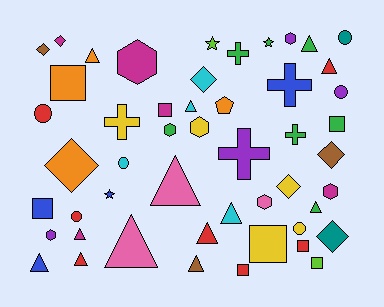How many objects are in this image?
There are 50 objects.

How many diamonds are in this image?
There are 7 diamonds.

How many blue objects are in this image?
There are 4 blue objects.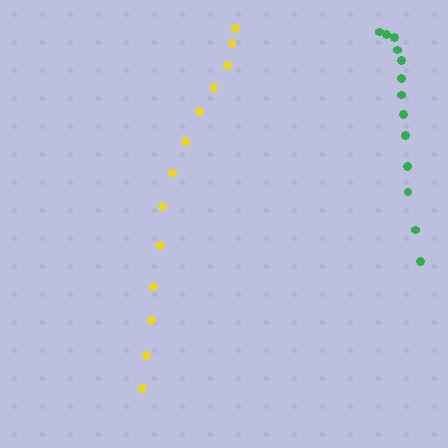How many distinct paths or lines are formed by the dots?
There are 2 distinct paths.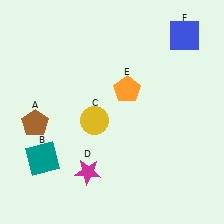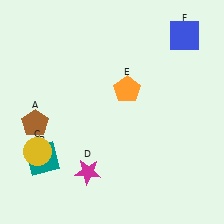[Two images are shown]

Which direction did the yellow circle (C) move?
The yellow circle (C) moved left.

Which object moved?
The yellow circle (C) moved left.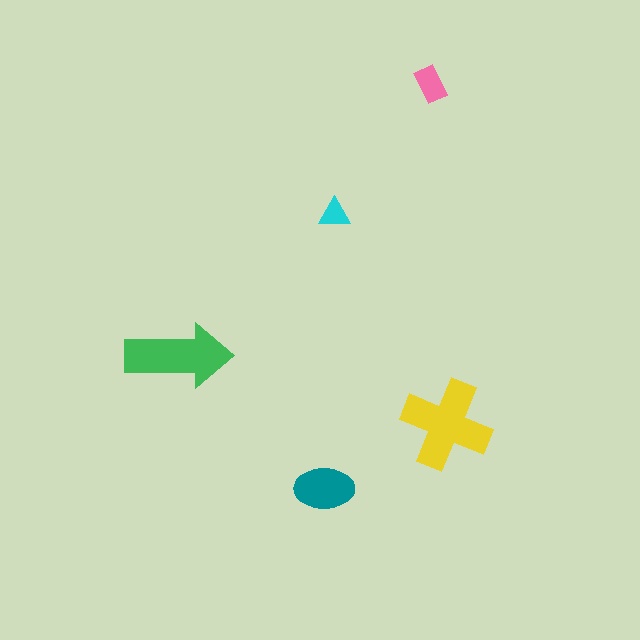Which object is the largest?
The yellow cross.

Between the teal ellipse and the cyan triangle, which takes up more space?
The teal ellipse.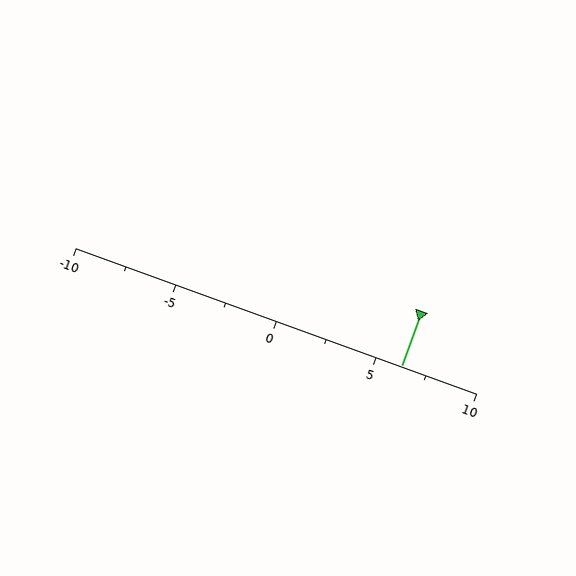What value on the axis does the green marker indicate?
The marker indicates approximately 6.2.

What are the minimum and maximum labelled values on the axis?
The axis runs from -10 to 10.